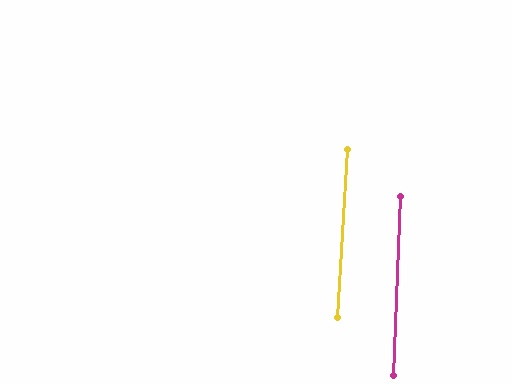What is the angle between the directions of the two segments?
Approximately 1 degree.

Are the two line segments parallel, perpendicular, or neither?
Parallel — their directions differ by only 1.3°.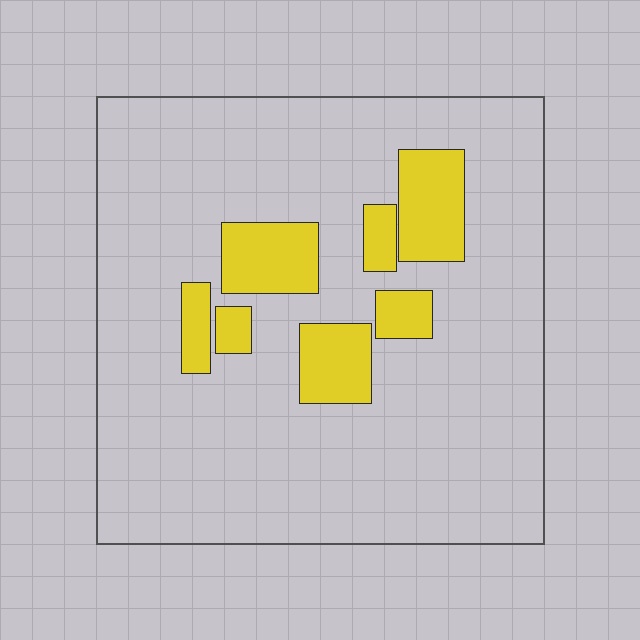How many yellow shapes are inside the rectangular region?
7.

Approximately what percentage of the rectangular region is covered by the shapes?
Approximately 15%.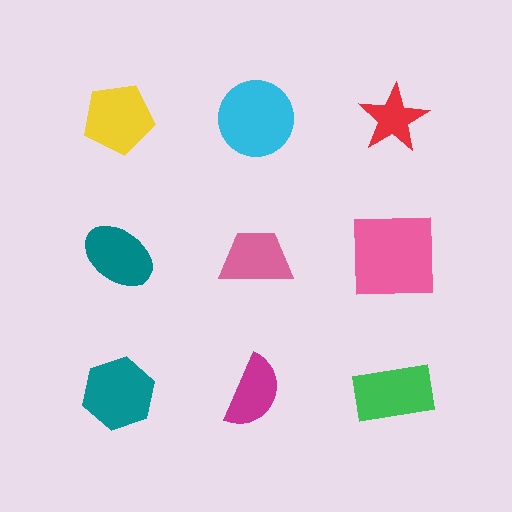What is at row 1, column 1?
A yellow pentagon.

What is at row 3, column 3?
A green rectangle.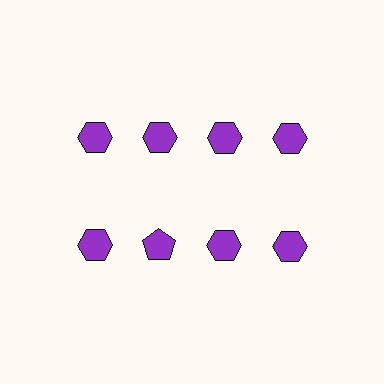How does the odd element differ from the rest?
It has a different shape: pentagon instead of hexagon.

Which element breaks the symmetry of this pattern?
The purple pentagon in the second row, second from left column breaks the symmetry. All other shapes are purple hexagons.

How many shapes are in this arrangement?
There are 8 shapes arranged in a grid pattern.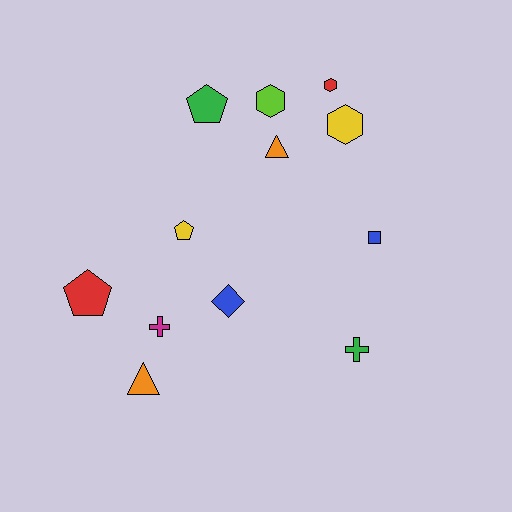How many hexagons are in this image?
There are 3 hexagons.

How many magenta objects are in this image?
There is 1 magenta object.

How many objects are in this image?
There are 12 objects.